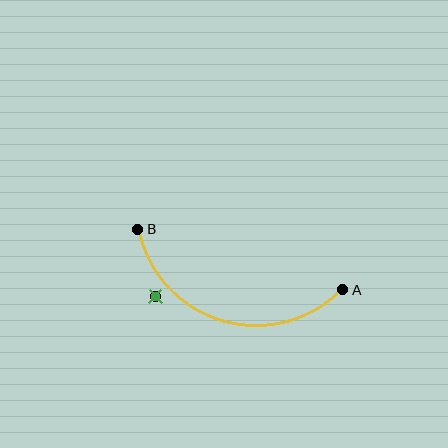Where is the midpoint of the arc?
The arc midpoint is the point on the curve farthest from the straight line joining A and B. It sits below that line.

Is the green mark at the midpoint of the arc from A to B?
No — the green mark does not lie on the arc at all. It sits slightly outside the curve.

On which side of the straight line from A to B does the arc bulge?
The arc bulges below the straight line connecting A and B.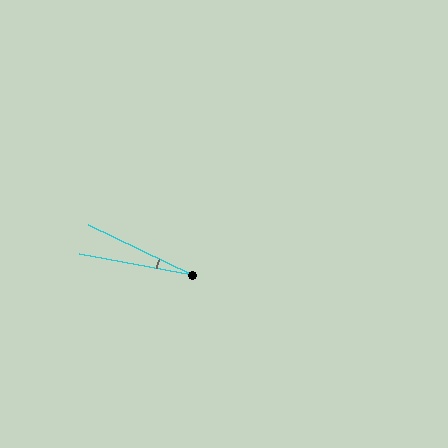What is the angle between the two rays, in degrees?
Approximately 15 degrees.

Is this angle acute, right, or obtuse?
It is acute.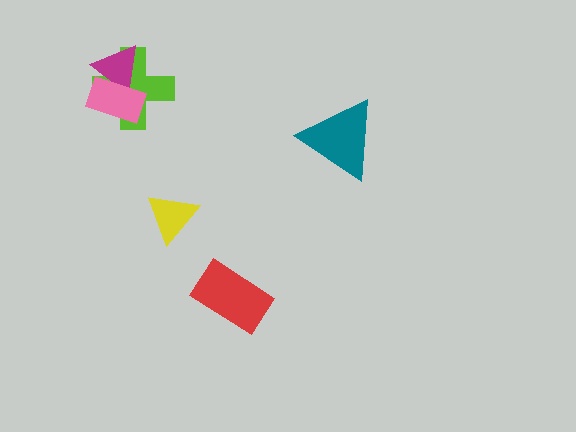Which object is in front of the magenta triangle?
The pink rectangle is in front of the magenta triangle.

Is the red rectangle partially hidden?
No, no other shape covers it.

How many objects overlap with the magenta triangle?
2 objects overlap with the magenta triangle.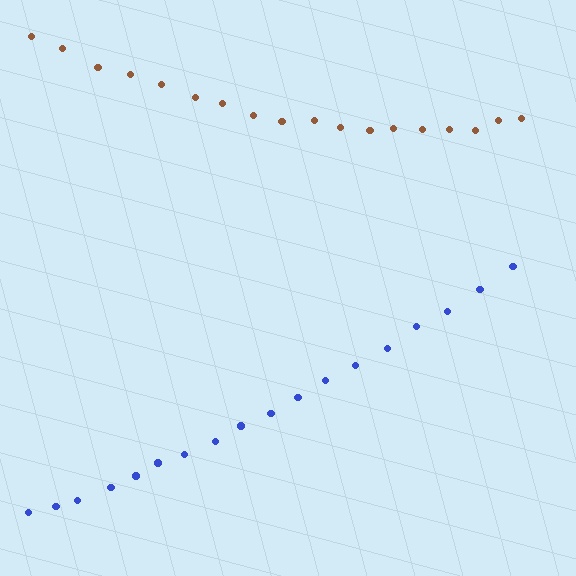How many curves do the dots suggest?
There are 2 distinct paths.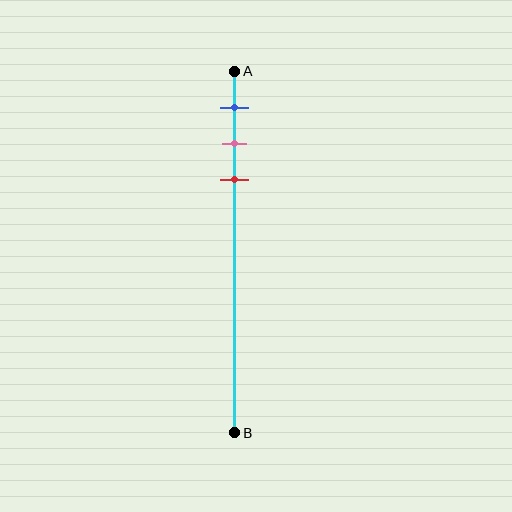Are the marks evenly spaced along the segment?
Yes, the marks are approximately evenly spaced.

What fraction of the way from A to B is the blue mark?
The blue mark is approximately 10% (0.1) of the way from A to B.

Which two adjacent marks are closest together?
The pink and red marks are the closest adjacent pair.